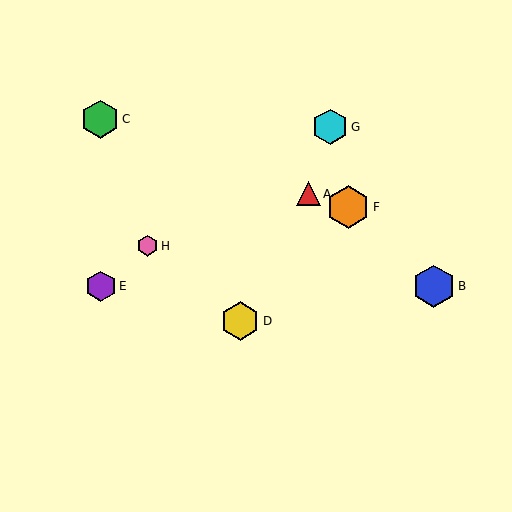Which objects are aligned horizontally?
Objects B, E are aligned horizontally.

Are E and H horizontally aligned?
No, E is at y≈286 and H is at y≈246.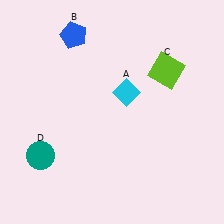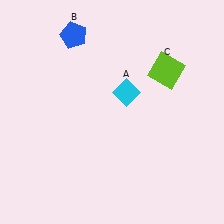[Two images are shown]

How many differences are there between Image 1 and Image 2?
There is 1 difference between the two images.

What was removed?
The teal circle (D) was removed in Image 2.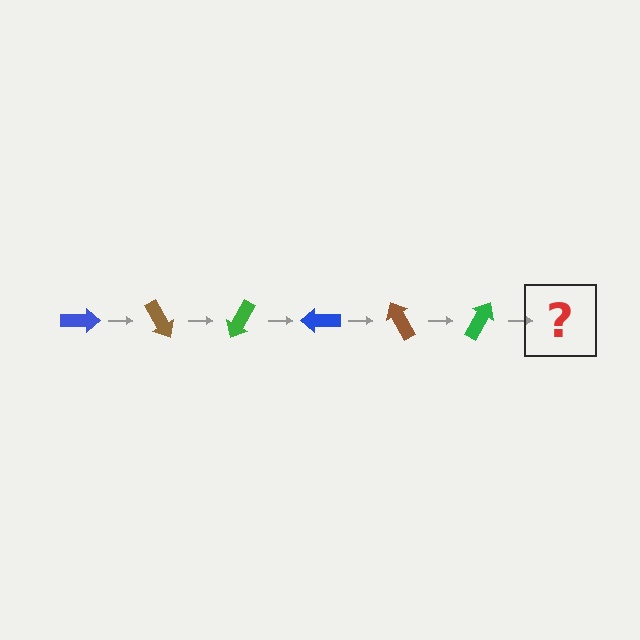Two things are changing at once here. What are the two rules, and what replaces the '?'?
The two rules are that it rotates 60 degrees each step and the color cycles through blue, brown, and green. The '?' should be a blue arrow, rotated 360 degrees from the start.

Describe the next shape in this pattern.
It should be a blue arrow, rotated 360 degrees from the start.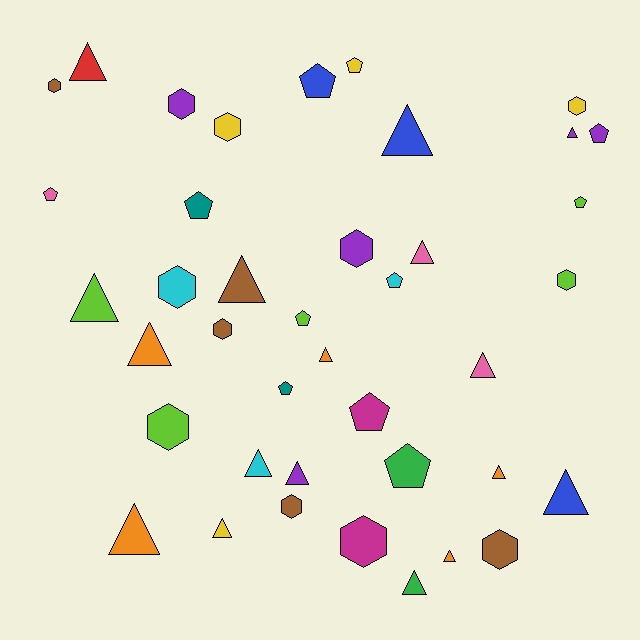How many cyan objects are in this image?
There are 3 cyan objects.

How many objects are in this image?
There are 40 objects.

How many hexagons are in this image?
There are 12 hexagons.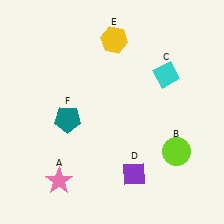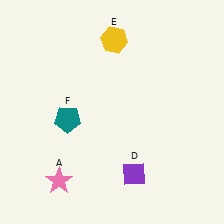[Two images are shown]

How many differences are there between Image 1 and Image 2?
There are 2 differences between the two images.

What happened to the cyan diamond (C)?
The cyan diamond (C) was removed in Image 2. It was in the top-right area of Image 1.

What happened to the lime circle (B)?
The lime circle (B) was removed in Image 2. It was in the bottom-right area of Image 1.